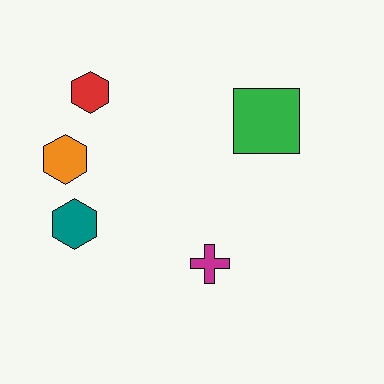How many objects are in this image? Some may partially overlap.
There are 5 objects.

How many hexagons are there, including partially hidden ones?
There are 3 hexagons.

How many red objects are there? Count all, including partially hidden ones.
There is 1 red object.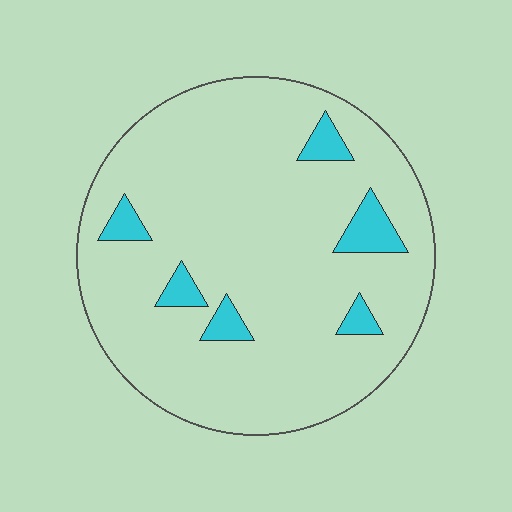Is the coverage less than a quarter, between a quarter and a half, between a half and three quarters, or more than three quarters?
Less than a quarter.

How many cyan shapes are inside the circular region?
6.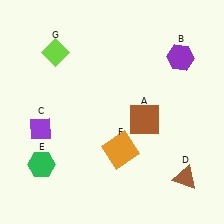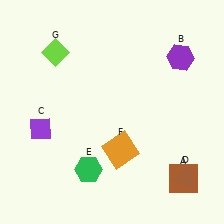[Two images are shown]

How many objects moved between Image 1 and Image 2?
2 objects moved between the two images.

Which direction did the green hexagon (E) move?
The green hexagon (E) moved right.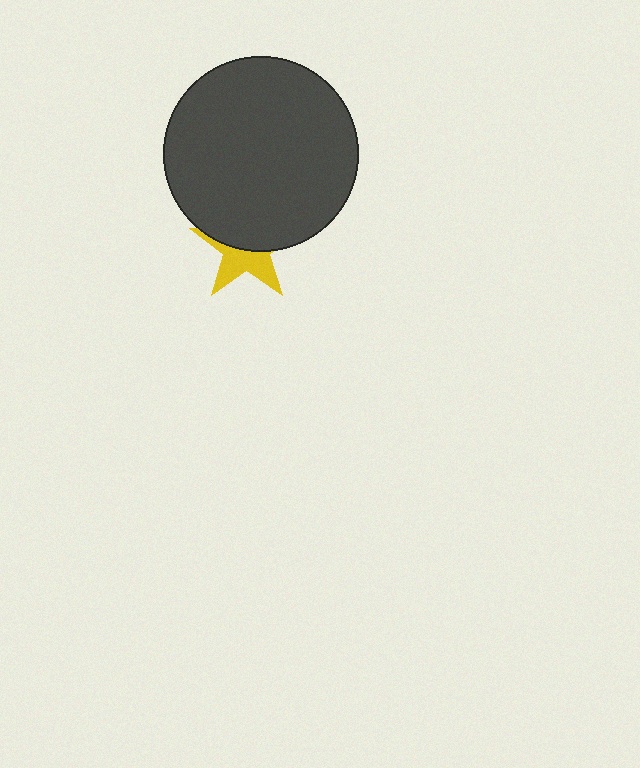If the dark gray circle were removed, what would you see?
You would see the complete yellow star.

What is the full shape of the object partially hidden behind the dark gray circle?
The partially hidden object is a yellow star.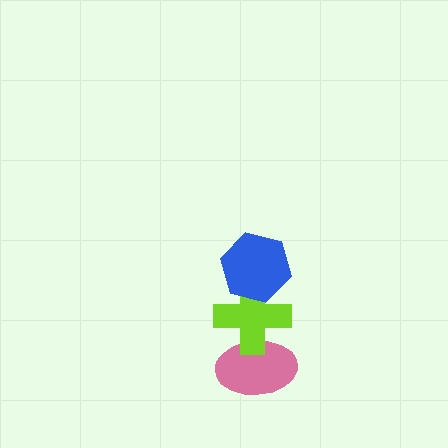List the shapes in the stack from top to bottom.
From top to bottom: the blue hexagon, the lime cross, the pink ellipse.